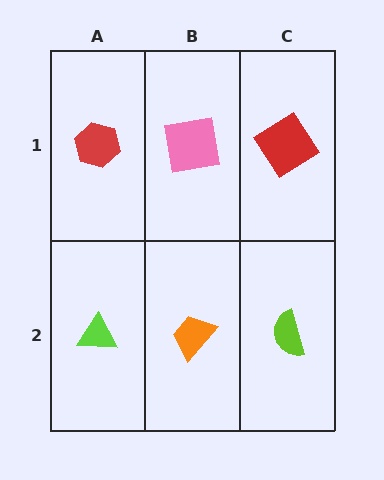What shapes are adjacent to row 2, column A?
A red hexagon (row 1, column A), an orange trapezoid (row 2, column B).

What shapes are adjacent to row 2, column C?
A red diamond (row 1, column C), an orange trapezoid (row 2, column B).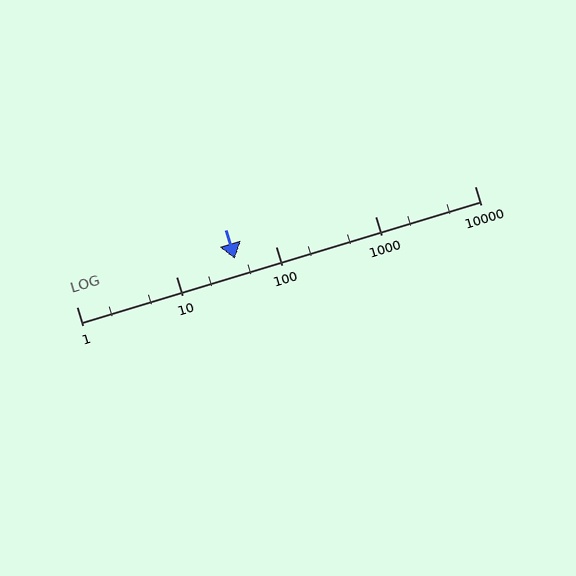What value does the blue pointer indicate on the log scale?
The pointer indicates approximately 39.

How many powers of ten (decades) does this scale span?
The scale spans 4 decades, from 1 to 10000.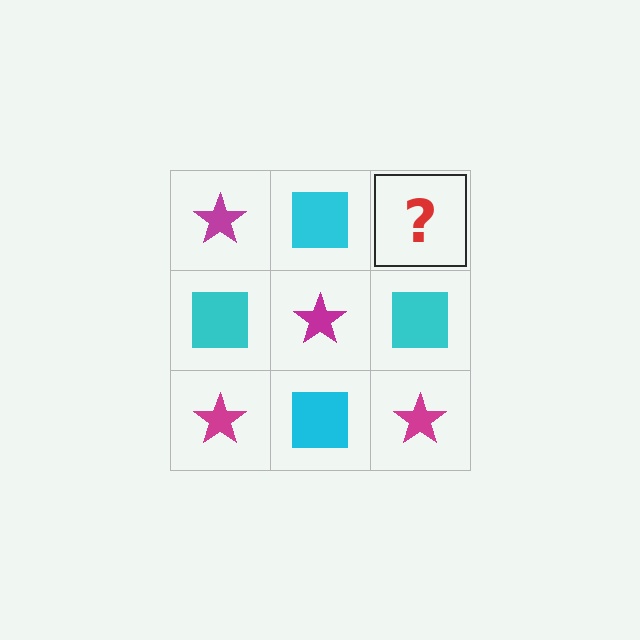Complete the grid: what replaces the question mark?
The question mark should be replaced with a magenta star.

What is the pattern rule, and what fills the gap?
The rule is that it alternates magenta star and cyan square in a checkerboard pattern. The gap should be filled with a magenta star.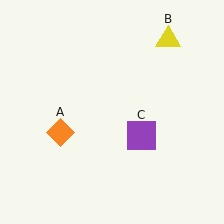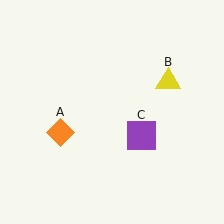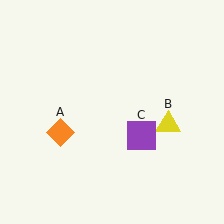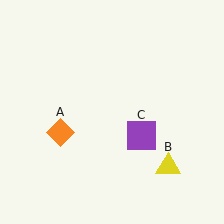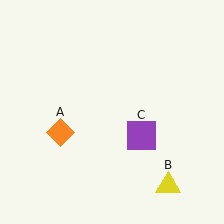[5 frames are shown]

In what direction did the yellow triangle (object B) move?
The yellow triangle (object B) moved down.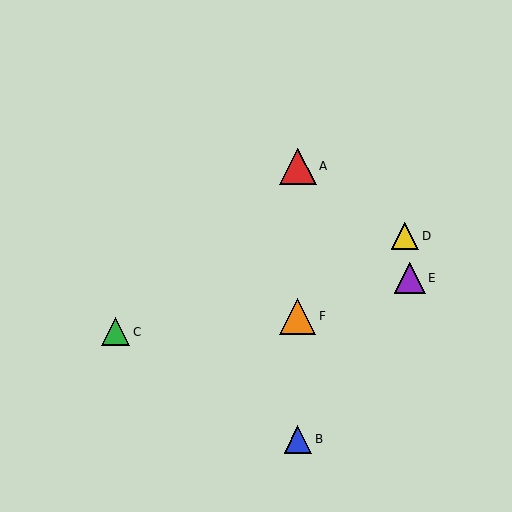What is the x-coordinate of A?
Object A is at x≈298.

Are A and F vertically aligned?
Yes, both are at x≈298.